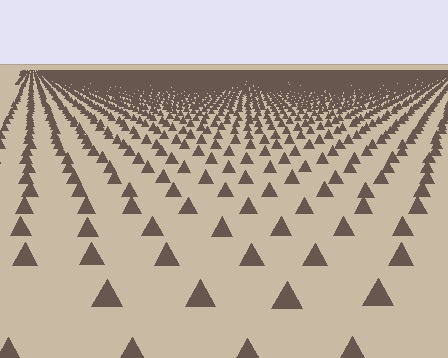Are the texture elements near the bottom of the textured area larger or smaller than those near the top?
Larger. Near the bottom, elements are closer to the viewer and appear at a bigger on-screen size.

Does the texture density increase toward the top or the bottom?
Density increases toward the top.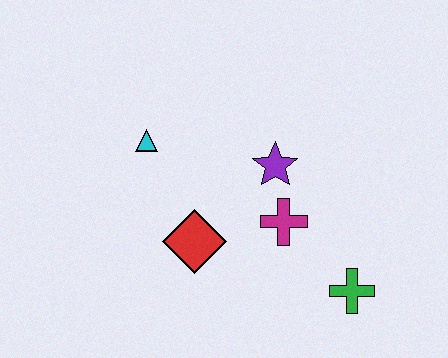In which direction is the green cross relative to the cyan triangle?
The green cross is to the right of the cyan triangle.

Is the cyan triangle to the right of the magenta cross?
No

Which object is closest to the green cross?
The magenta cross is closest to the green cross.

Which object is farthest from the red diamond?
The green cross is farthest from the red diamond.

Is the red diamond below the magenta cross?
Yes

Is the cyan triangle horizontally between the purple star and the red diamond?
No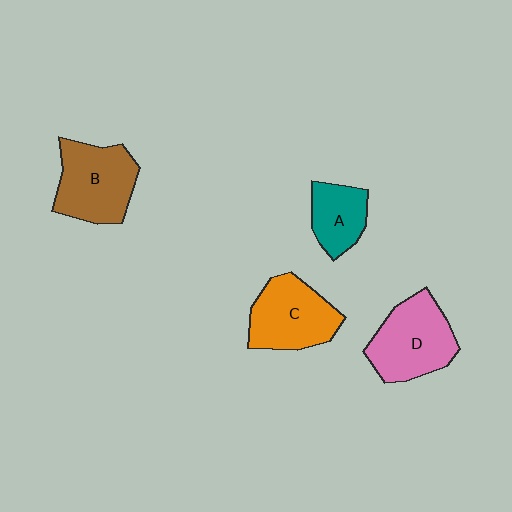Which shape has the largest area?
Shape D (pink).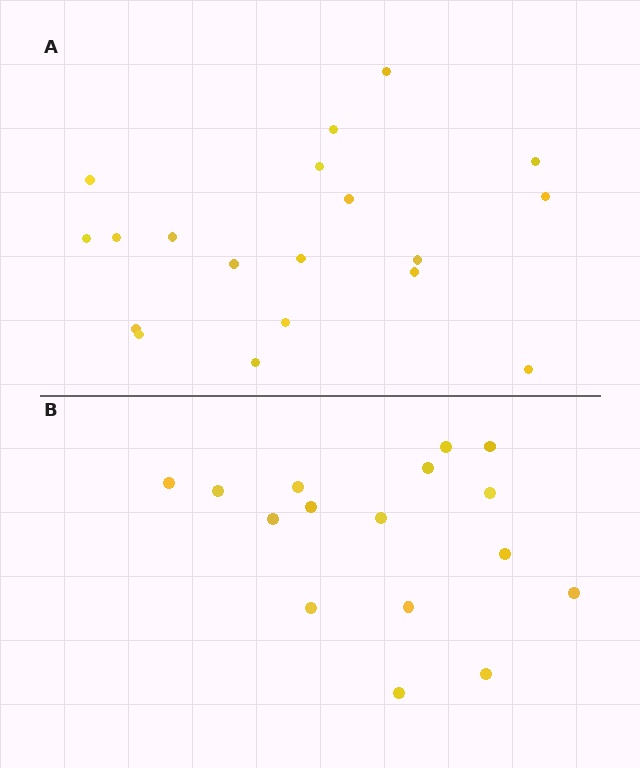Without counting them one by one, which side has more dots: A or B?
Region A (the top region) has more dots.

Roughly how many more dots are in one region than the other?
Region A has just a few more — roughly 2 or 3 more dots than region B.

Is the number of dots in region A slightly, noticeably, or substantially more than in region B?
Region A has only slightly more — the two regions are fairly close. The ratio is roughly 1.2 to 1.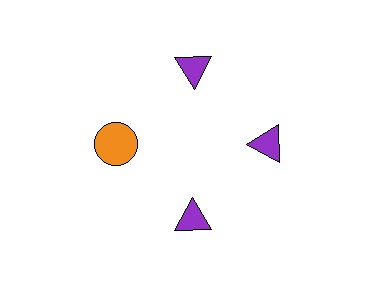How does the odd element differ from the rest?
It differs in both color (orange instead of purple) and shape (circle instead of triangle).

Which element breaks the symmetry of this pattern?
The orange circle at roughly the 9 o'clock position breaks the symmetry. All other shapes are purple triangles.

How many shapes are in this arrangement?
There are 4 shapes arranged in a ring pattern.